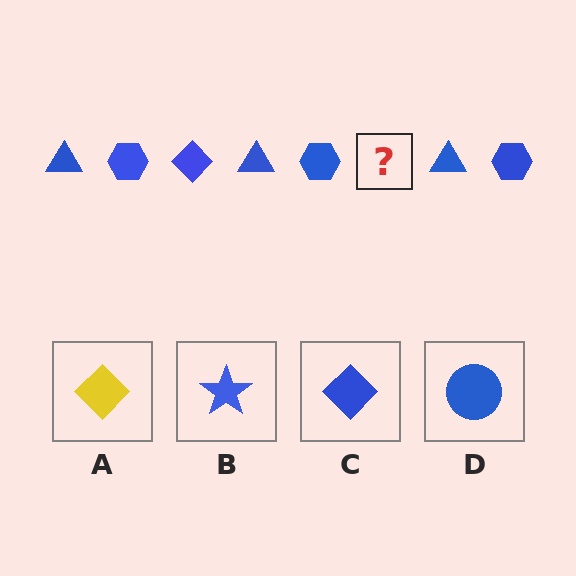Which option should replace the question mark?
Option C.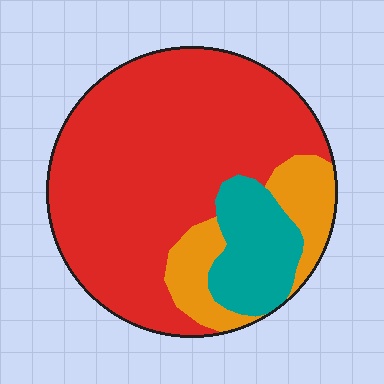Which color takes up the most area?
Red, at roughly 70%.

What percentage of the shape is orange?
Orange takes up less than a quarter of the shape.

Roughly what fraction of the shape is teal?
Teal covers about 15% of the shape.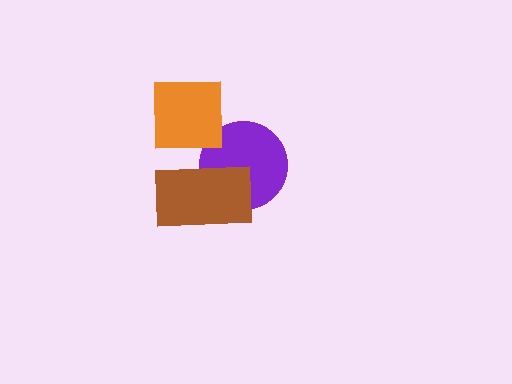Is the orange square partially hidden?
Yes, it is partially covered by another shape.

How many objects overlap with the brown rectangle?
2 objects overlap with the brown rectangle.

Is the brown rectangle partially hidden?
No, no other shape covers it.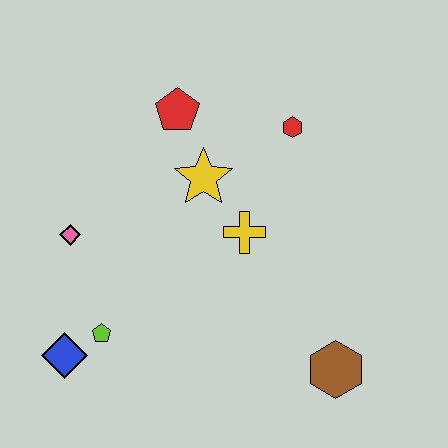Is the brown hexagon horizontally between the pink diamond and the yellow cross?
No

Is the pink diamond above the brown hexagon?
Yes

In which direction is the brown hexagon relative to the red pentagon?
The brown hexagon is below the red pentagon.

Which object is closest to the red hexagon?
The yellow star is closest to the red hexagon.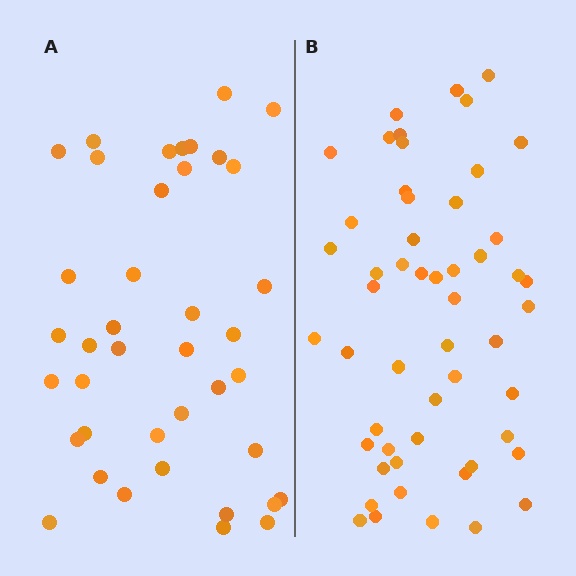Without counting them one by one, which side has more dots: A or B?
Region B (the right region) has more dots.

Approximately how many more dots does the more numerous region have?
Region B has approximately 15 more dots than region A.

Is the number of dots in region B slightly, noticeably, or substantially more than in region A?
Region B has noticeably more, but not dramatically so. The ratio is roughly 1.3 to 1.